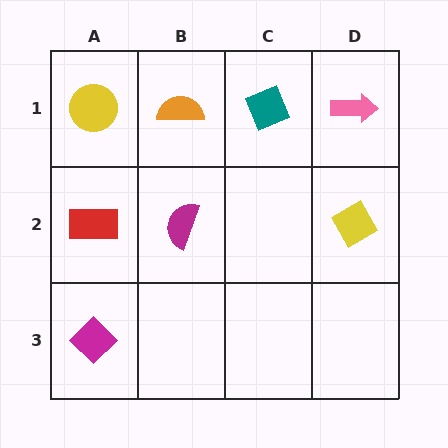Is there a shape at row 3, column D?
No, that cell is empty.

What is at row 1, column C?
A teal diamond.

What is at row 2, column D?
A yellow diamond.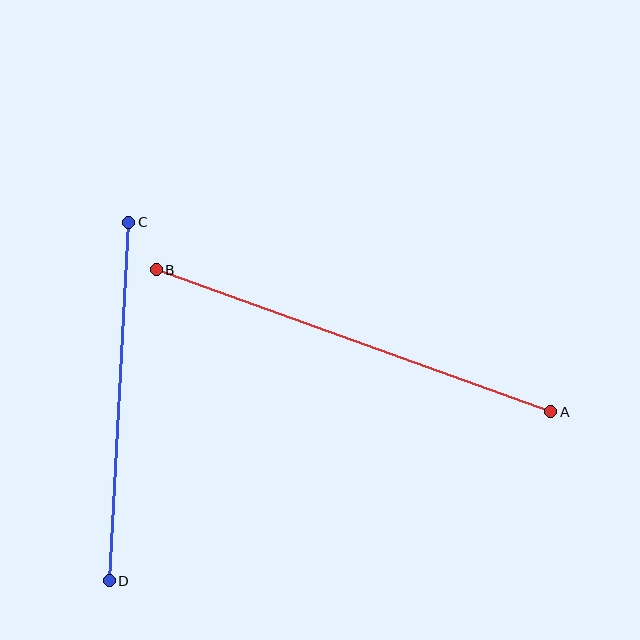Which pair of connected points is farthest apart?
Points A and B are farthest apart.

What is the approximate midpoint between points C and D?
The midpoint is at approximately (119, 402) pixels.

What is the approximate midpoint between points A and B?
The midpoint is at approximately (353, 341) pixels.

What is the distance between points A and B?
The distance is approximately 419 pixels.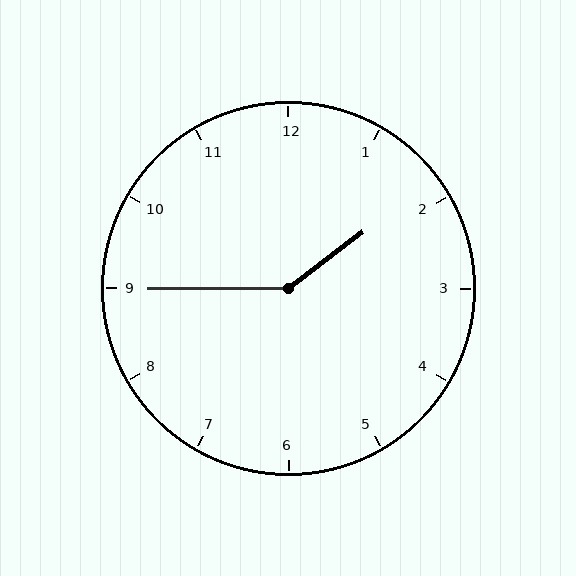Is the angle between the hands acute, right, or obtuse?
It is obtuse.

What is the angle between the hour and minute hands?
Approximately 142 degrees.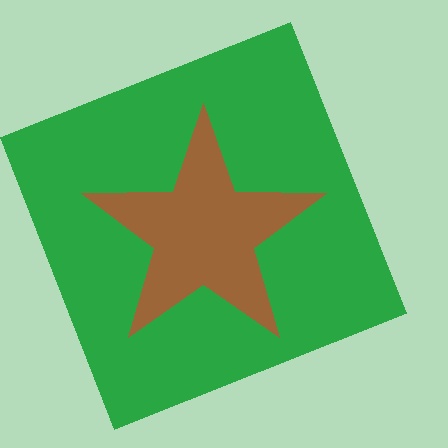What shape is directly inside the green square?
The brown star.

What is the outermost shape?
The green square.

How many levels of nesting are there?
2.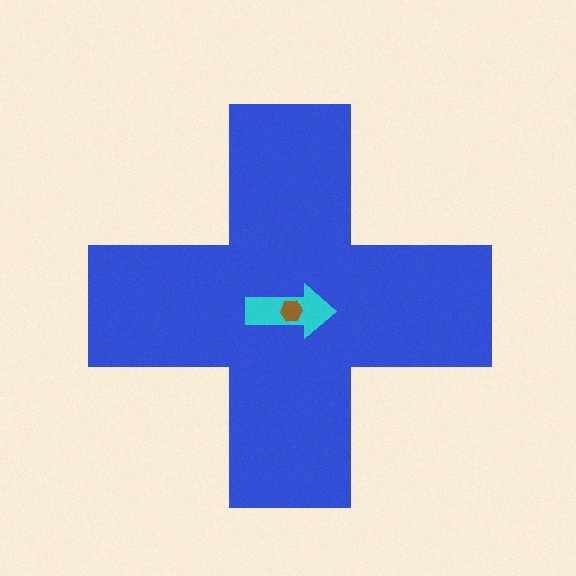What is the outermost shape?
The blue cross.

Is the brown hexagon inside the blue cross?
Yes.